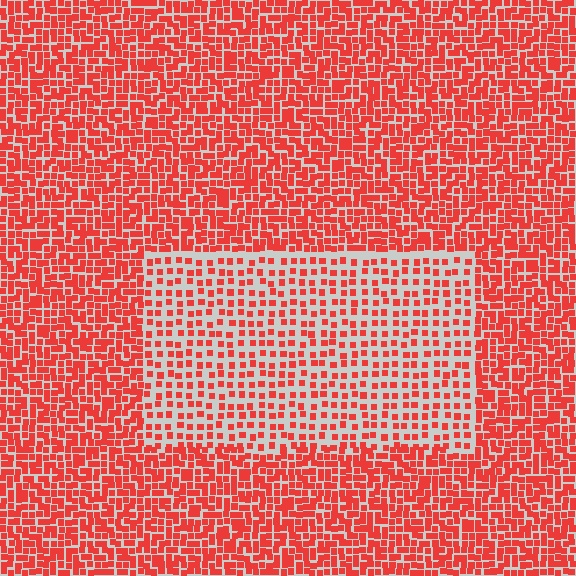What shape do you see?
I see a rectangle.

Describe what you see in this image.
The image contains small red elements arranged at two different densities. A rectangle-shaped region is visible where the elements are less densely packed than the surrounding area.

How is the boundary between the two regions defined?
The boundary is defined by a change in element density (approximately 2.0x ratio). All elements are the same color, size, and shape.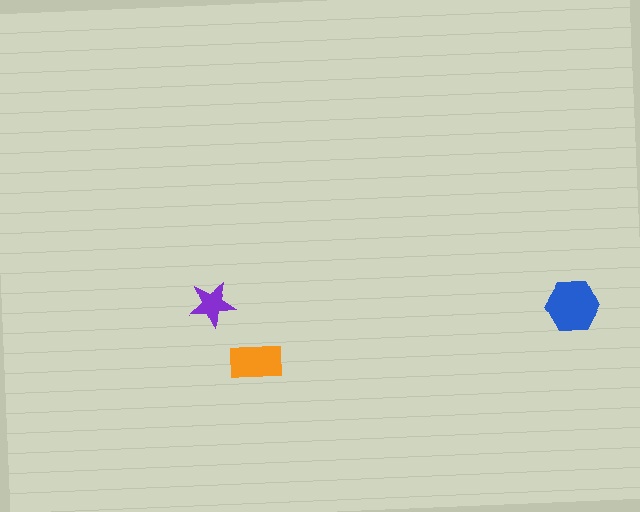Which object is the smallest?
The purple star.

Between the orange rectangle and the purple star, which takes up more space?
The orange rectangle.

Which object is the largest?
The blue hexagon.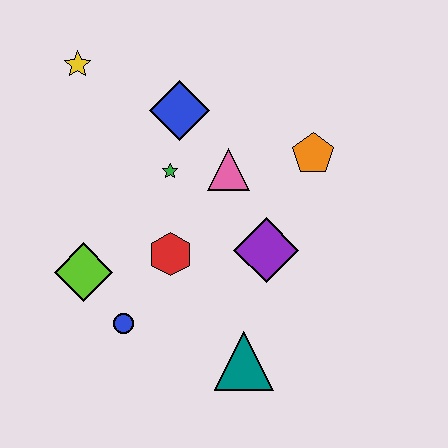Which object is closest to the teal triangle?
The purple diamond is closest to the teal triangle.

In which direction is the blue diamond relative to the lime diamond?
The blue diamond is above the lime diamond.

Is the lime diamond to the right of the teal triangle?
No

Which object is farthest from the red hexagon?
The yellow star is farthest from the red hexagon.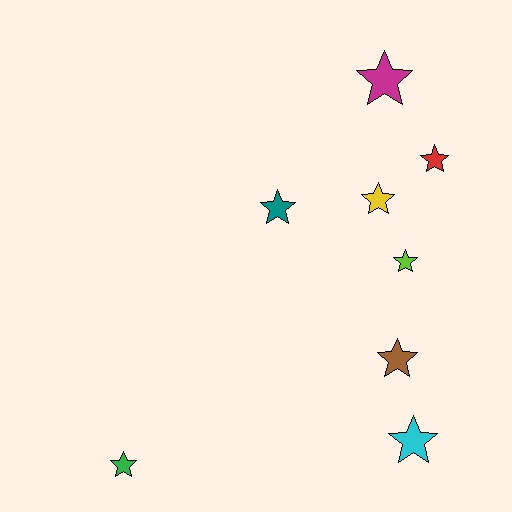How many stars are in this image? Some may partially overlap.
There are 8 stars.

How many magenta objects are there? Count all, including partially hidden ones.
There is 1 magenta object.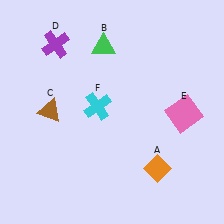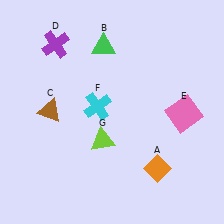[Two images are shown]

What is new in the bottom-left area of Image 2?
A lime triangle (G) was added in the bottom-left area of Image 2.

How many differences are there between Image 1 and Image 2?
There is 1 difference between the two images.